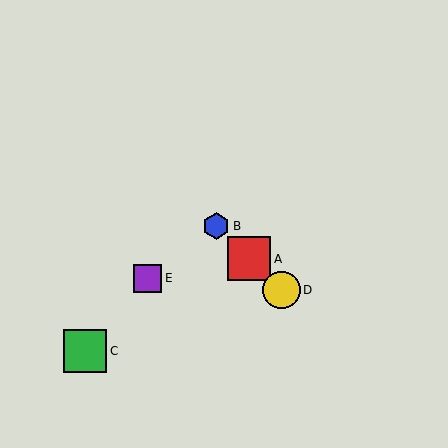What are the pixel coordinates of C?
Object C is at (85, 351).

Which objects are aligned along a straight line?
Objects A, B, D are aligned along a straight line.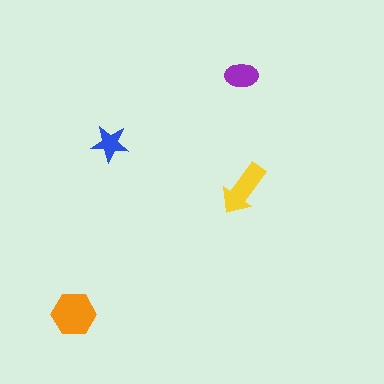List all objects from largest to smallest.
The orange hexagon, the yellow arrow, the purple ellipse, the blue star.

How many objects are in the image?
There are 4 objects in the image.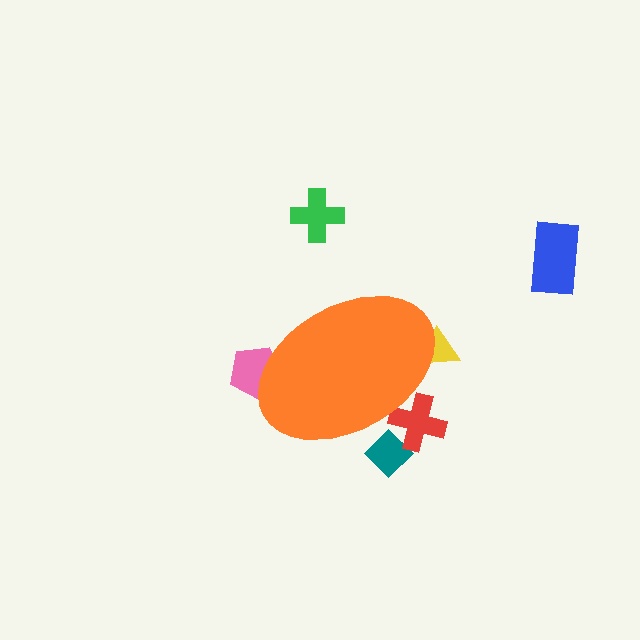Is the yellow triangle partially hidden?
Yes, the yellow triangle is partially hidden behind the orange ellipse.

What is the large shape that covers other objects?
An orange ellipse.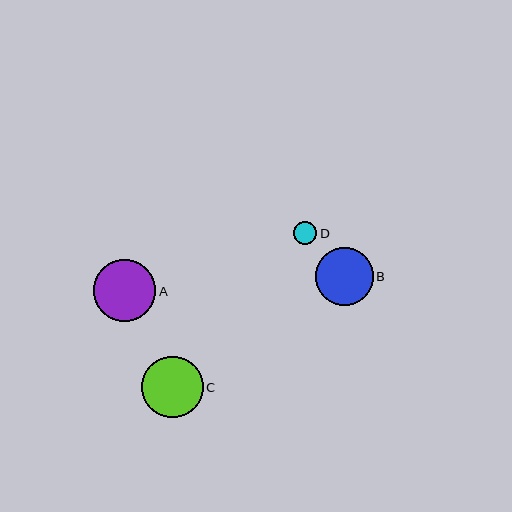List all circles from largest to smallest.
From largest to smallest: A, C, B, D.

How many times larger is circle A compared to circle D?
Circle A is approximately 2.7 times the size of circle D.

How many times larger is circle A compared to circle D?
Circle A is approximately 2.7 times the size of circle D.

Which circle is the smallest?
Circle D is the smallest with a size of approximately 23 pixels.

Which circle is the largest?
Circle A is the largest with a size of approximately 62 pixels.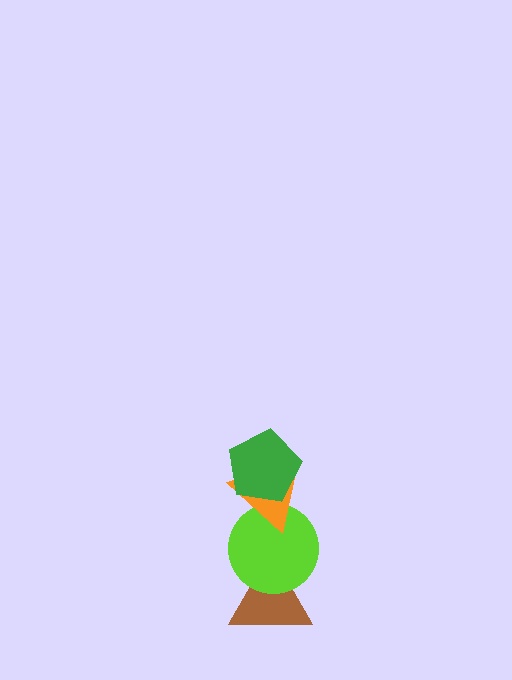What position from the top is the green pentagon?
The green pentagon is 1st from the top.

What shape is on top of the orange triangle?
The green pentagon is on top of the orange triangle.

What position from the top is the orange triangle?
The orange triangle is 2nd from the top.